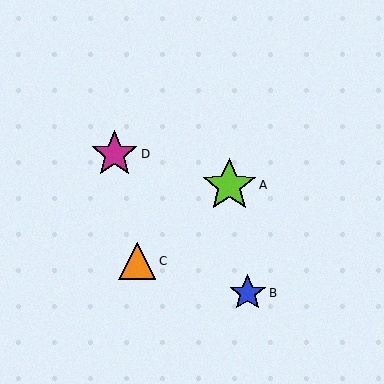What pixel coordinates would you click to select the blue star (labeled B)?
Click at (248, 293) to select the blue star B.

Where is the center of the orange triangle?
The center of the orange triangle is at (137, 261).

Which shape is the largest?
The lime star (labeled A) is the largest.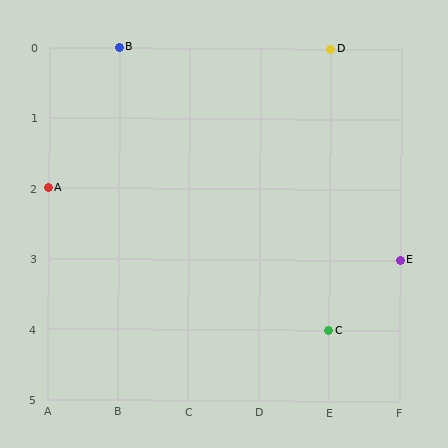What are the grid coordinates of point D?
Point D is at grid coordinates (E, 0).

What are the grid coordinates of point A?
Point A is at grid coordinates (A, 2).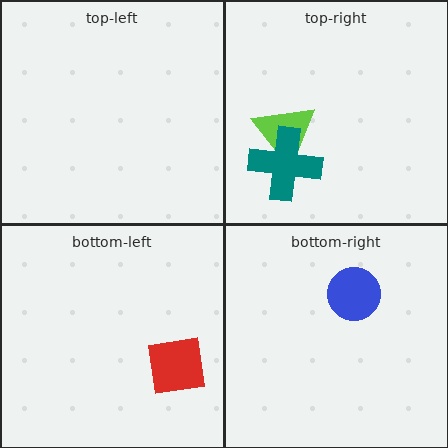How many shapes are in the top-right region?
2.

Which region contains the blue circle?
The bottom-right region.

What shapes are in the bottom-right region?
The blue circle.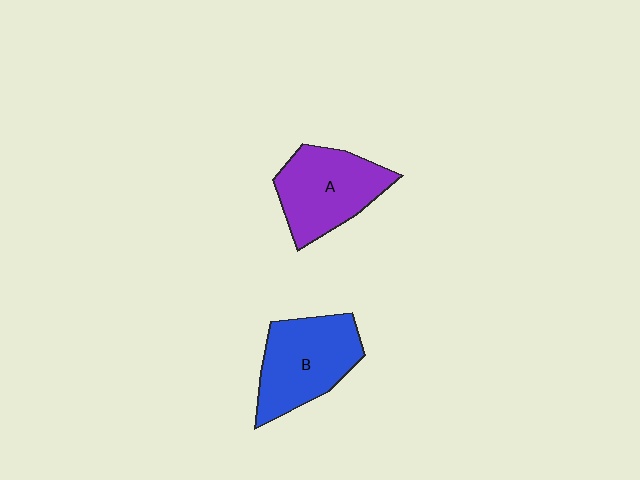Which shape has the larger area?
Shape B (blue).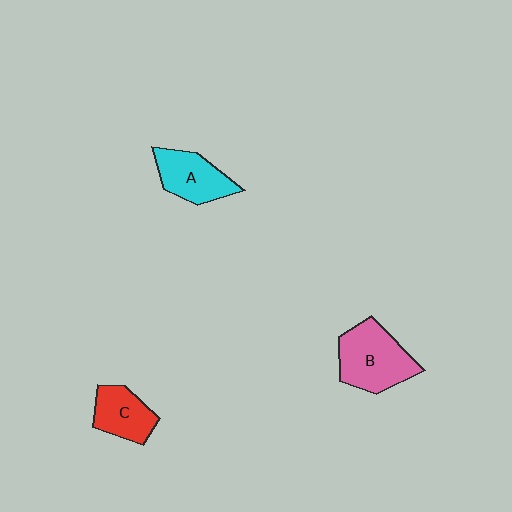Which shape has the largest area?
Shape B (pink).